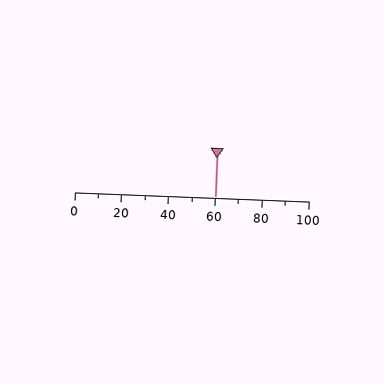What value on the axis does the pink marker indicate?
The marker indicates approximately 60.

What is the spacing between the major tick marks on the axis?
The major ticks are spaced 20 apart.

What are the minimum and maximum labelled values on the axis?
The axis runs from 0 to 100.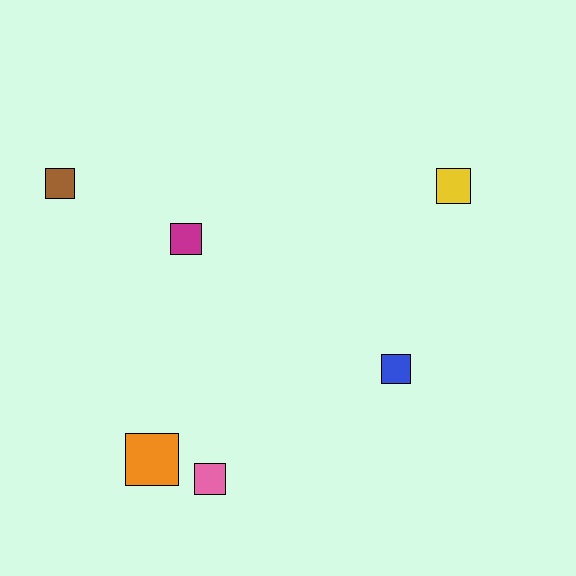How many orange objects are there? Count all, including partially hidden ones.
There is 1 orange object.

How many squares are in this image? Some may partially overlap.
There are 6 squares.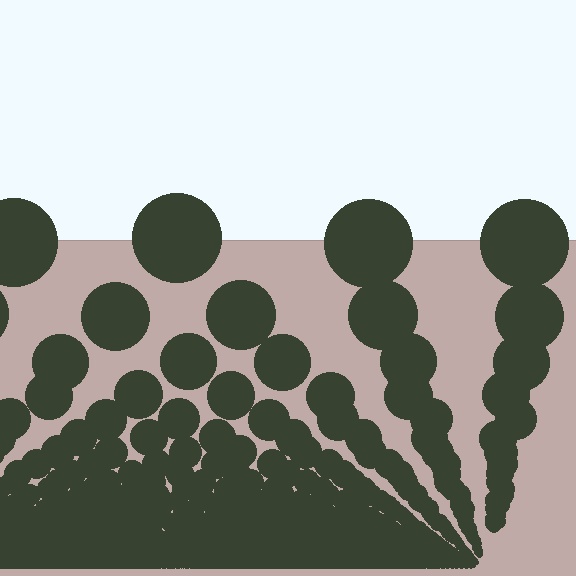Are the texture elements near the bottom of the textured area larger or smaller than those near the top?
Smaller. The gradient is inverted — elements near the bottom are smaller and denser.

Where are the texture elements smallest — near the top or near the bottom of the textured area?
Near the bottom.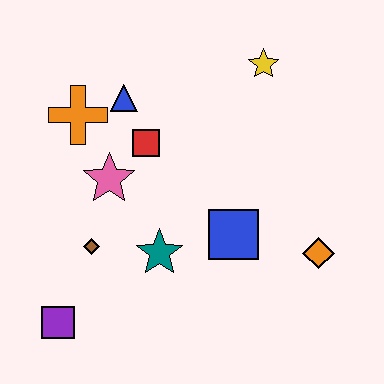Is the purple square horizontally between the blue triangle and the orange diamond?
No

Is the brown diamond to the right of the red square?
No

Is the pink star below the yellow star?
Yes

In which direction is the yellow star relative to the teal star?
The yellow star is above the teal star.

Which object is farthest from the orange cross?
The orange diamond is farthest from the orange cross.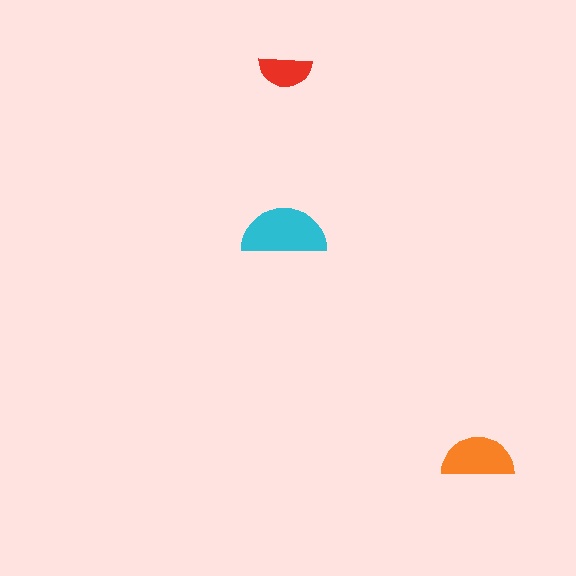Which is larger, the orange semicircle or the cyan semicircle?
The cyan one.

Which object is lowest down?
The orange semicircle is bottommost.